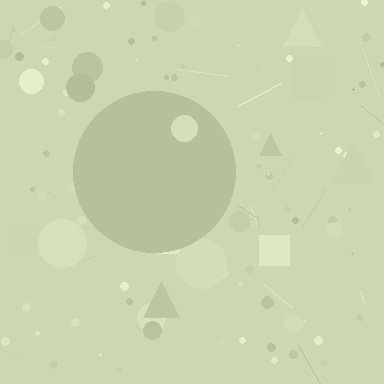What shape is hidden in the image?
A circle is hidden in the image.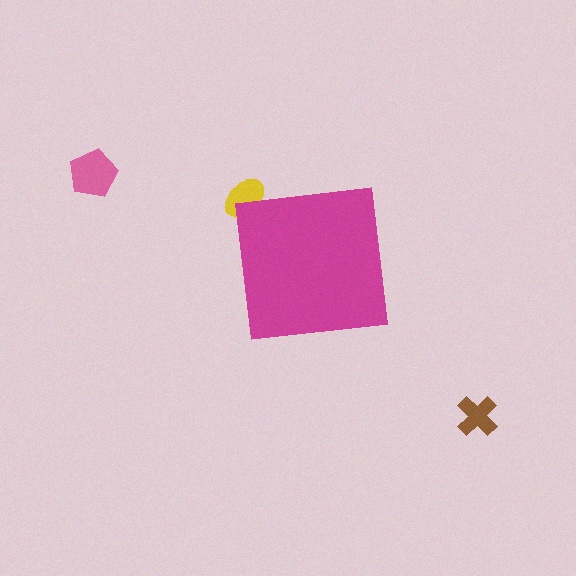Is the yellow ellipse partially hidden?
Yes, the yellow ellipse is partially hidden behind the magenta square.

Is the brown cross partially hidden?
No, the brown cross is fully visible.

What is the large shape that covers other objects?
A magenta square.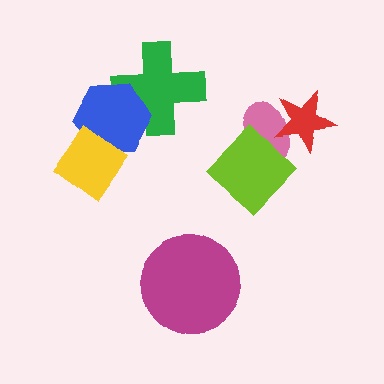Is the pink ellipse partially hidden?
Yes, it is partially covered by another shape.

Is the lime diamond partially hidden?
No, no other shape covers it.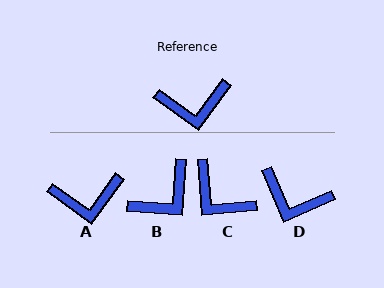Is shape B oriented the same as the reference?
No, it is off by about 32 degrees.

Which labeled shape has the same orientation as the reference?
A.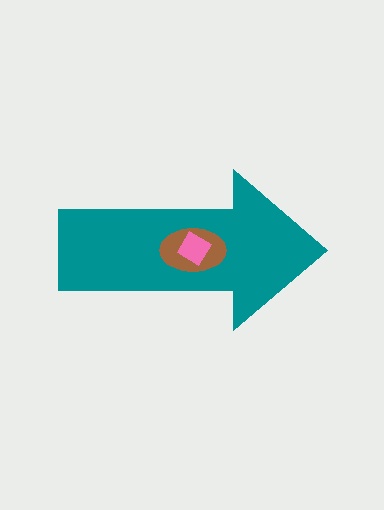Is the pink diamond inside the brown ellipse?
Yes.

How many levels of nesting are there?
3.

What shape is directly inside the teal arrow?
The brown ellipse.